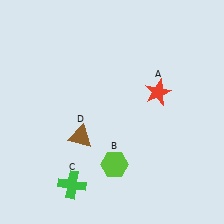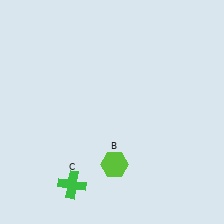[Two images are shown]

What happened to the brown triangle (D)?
The brown triangle (D) was removed in Image 2. It was in the bottom-left area of Image 1.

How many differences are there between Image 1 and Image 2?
There are 2 differences between the two images.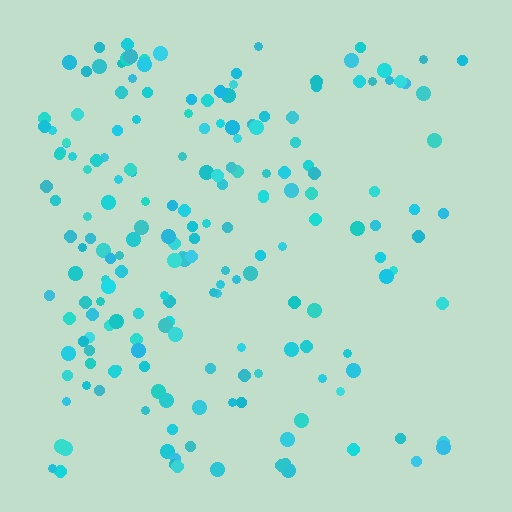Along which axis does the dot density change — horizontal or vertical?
Horizontal.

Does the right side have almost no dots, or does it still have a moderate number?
Still a moderate number, just noticeably fewer than the left.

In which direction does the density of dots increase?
From right to left, with the left side densest.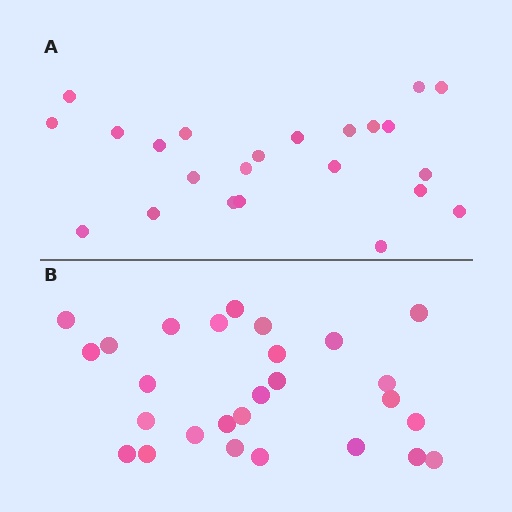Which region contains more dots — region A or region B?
Region B (the bottom region) has more dots.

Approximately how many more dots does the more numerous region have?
Region B has about 4 more dots than region A.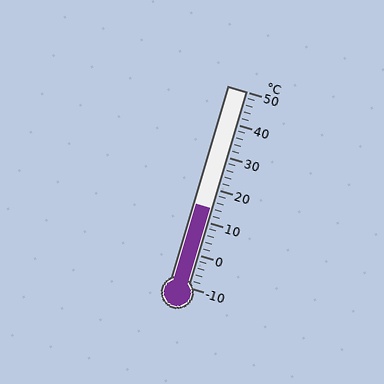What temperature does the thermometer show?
The thermometer shows approximately 14°C.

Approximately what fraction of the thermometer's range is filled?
The thermometer is filled to approximately 40% of its range.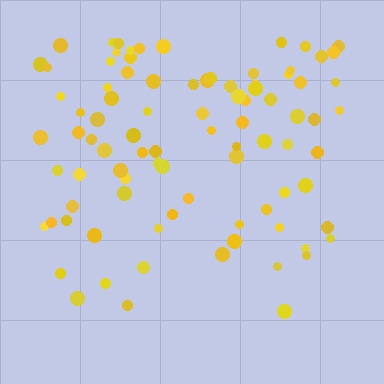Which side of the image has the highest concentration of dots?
The top.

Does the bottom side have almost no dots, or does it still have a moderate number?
Still a moderate number, just noticeably fewer than the top.